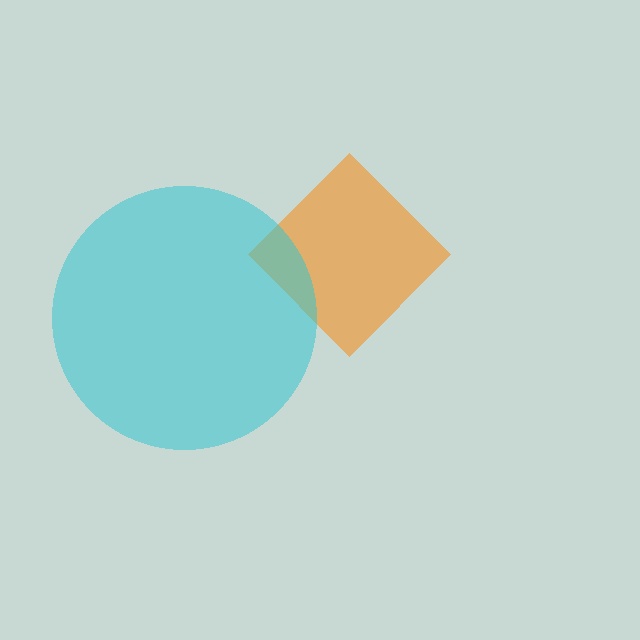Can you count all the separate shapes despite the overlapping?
Yes, there are 2 separate shapes.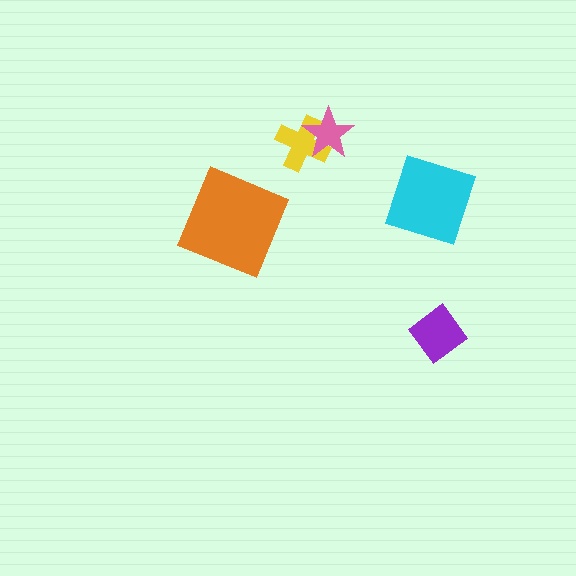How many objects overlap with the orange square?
0 objects overlap with the orange square.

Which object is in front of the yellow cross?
The pink star is in front of the yellow cross.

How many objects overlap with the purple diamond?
0 objects overlap with the purple diamond.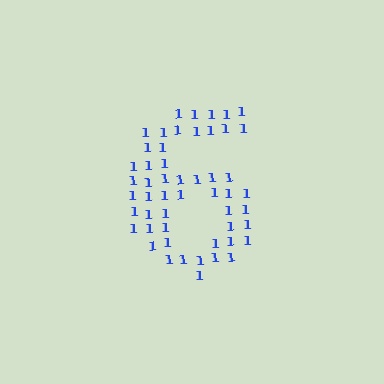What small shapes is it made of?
It is made of small digit 1's.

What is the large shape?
The large shape is the digit 6.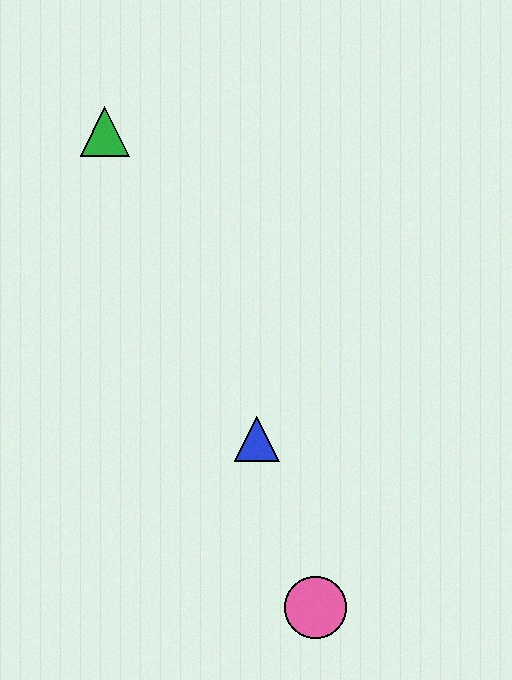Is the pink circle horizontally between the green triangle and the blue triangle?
No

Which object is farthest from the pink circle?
The green triangle is farthest from the pink circle.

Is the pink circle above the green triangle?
No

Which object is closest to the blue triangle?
The pink circle is closest to the blue triangle.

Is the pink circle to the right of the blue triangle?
Yes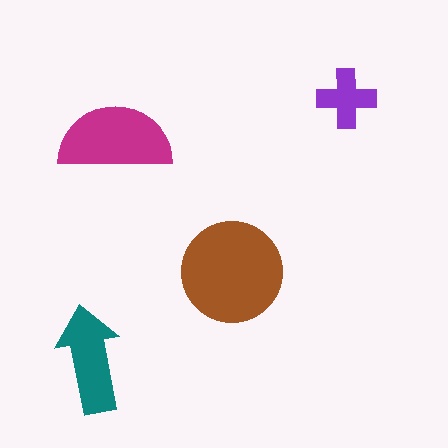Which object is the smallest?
The purple cross.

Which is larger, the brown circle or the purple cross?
The brown circle.